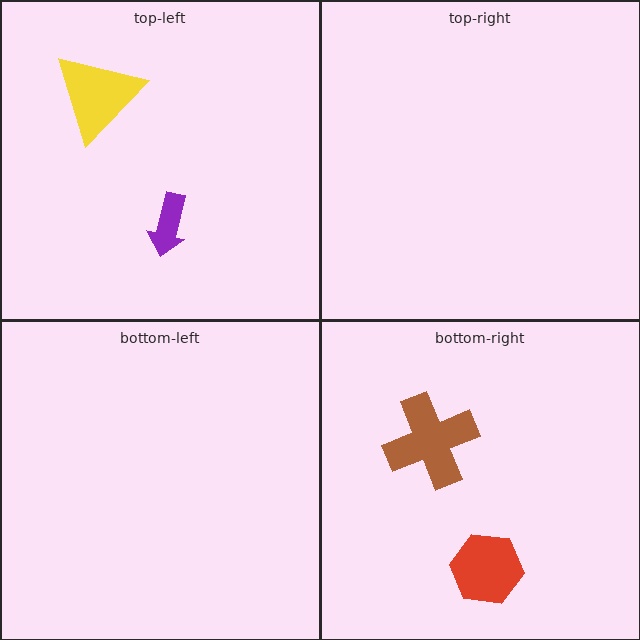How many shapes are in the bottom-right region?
2.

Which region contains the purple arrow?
The top-left region.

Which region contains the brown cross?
The bottom-right region.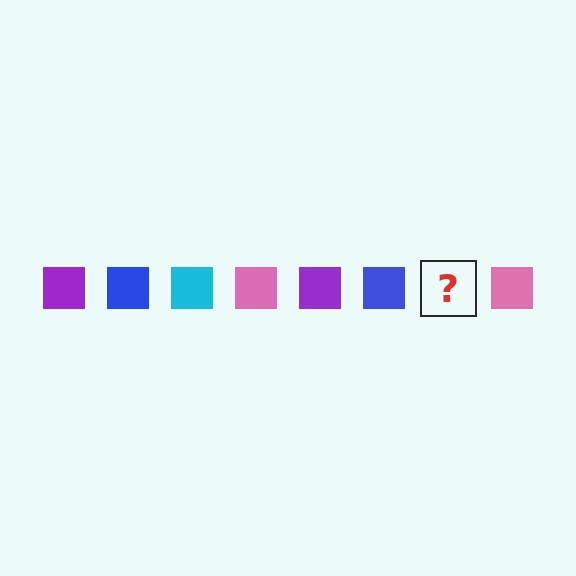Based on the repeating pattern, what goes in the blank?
The blank should be a cyan square.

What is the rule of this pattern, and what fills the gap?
The rule is that the pattern cycles through purple, blue, cyan, pink squares. The gap should be filled with a cyan square.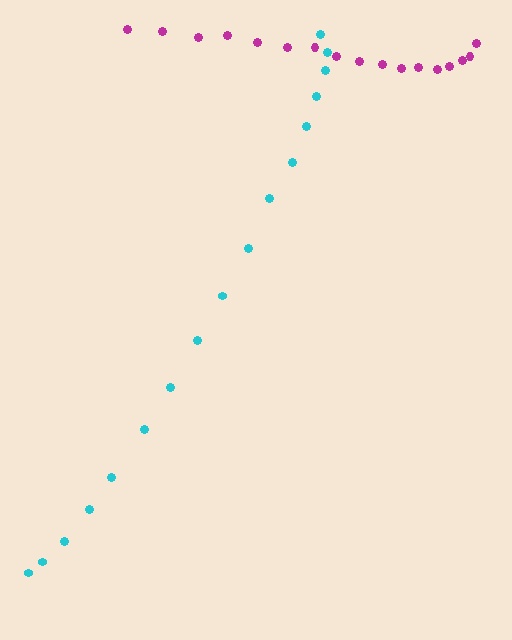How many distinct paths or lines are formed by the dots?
There are 2 distinct paths.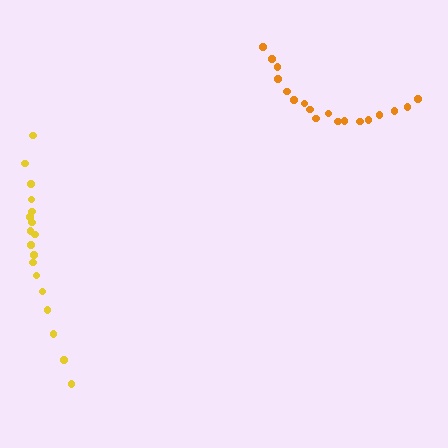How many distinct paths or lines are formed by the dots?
There are 2 distinct paths.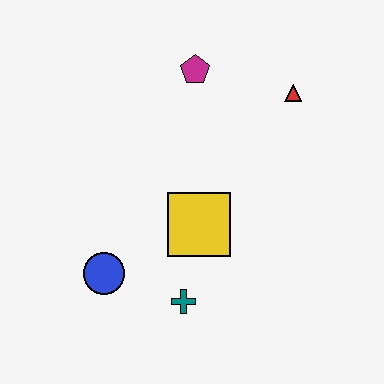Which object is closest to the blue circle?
The teal cross is closest to the blue circle.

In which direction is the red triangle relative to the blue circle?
The red triangle is to the right of the blue circle.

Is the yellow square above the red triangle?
No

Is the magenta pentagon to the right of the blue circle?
Yes